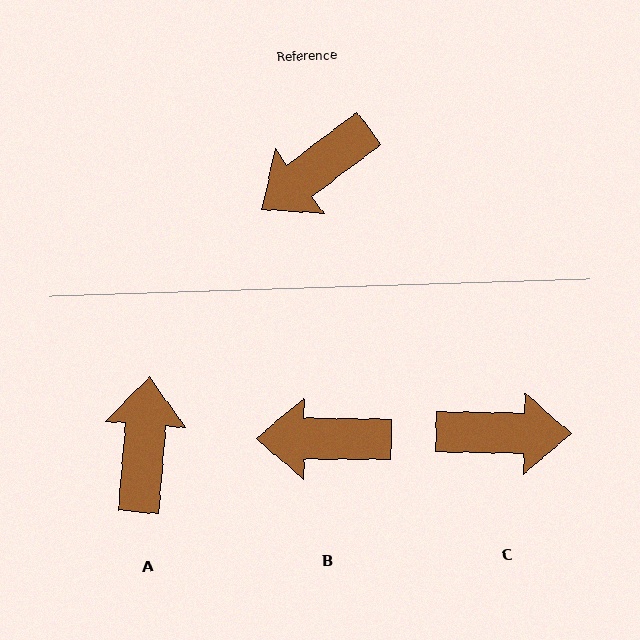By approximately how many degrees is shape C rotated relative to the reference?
Approximately 142 degrees counter-clockwise.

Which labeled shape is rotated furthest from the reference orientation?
C, about 142 degrees away.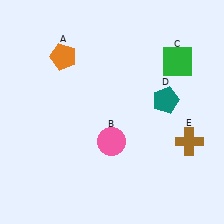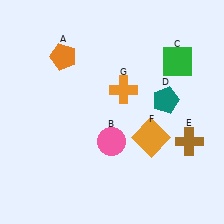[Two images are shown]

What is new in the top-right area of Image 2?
An orange cross (G) was added in the top-right area of Image 2.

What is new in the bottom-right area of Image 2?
An orange square (F) was added in the bottom-right area of Image 2.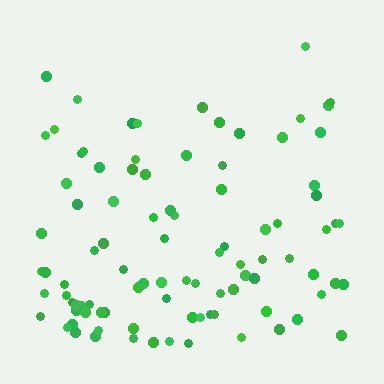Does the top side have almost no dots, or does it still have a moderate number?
Still a moderate number, just noticeably fewer than the bottom.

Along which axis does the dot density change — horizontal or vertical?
Vertical.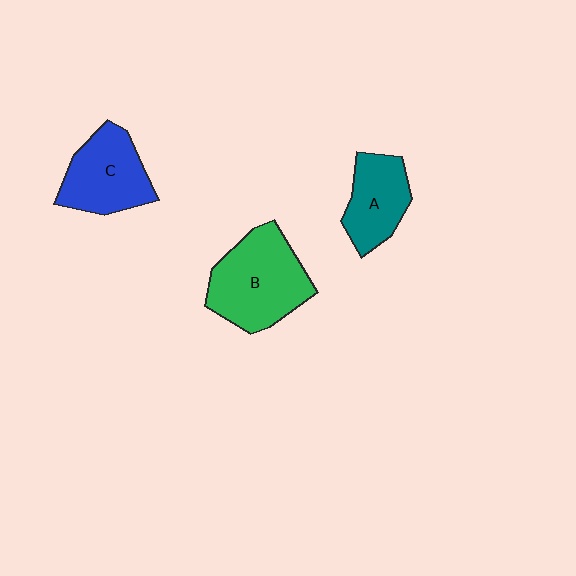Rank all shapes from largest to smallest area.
From largest to smallest: B (green), C (blue), A (teal).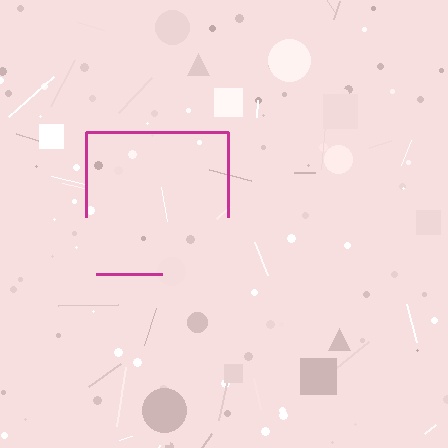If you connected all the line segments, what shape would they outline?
They would outline a square.